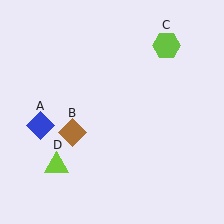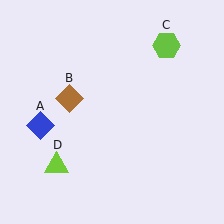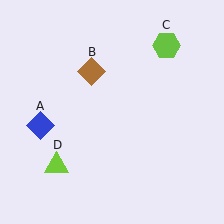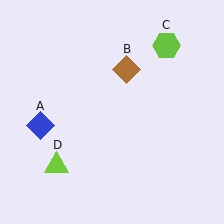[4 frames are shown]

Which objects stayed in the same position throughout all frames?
Blue diamond (object A) and lime hexagon (object C) and lime triangle (object D) remained stationary.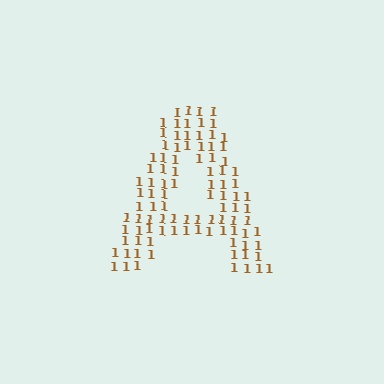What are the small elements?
The small elements are digit 1's.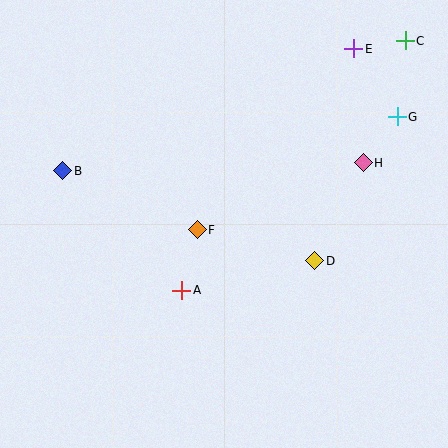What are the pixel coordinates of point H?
Point H is at (363, 163).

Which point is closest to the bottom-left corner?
Point A is closest to the bottom-left corner.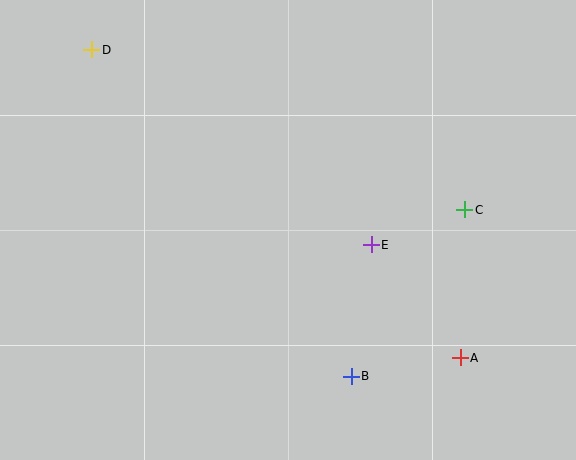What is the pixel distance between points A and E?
The distance between A and E is 144 pixels.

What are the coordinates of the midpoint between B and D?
The midpoint between B and D is at (221, 213).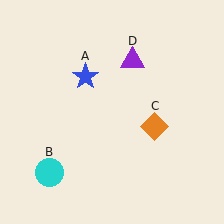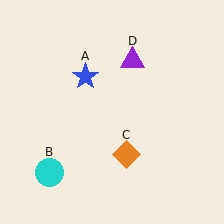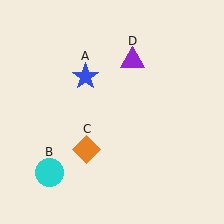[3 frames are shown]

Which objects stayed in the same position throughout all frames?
Blue star (object A) and cyan circle (object B) and purple triangle (object D) remained stationary.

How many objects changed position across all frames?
1 object changed position: orange diamond (object C).